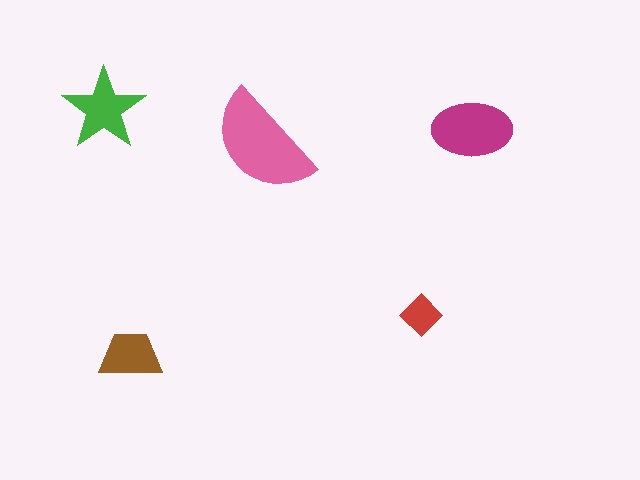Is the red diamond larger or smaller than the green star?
Smaller.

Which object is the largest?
The pink semicircle.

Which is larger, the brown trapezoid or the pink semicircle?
The pink semicircle.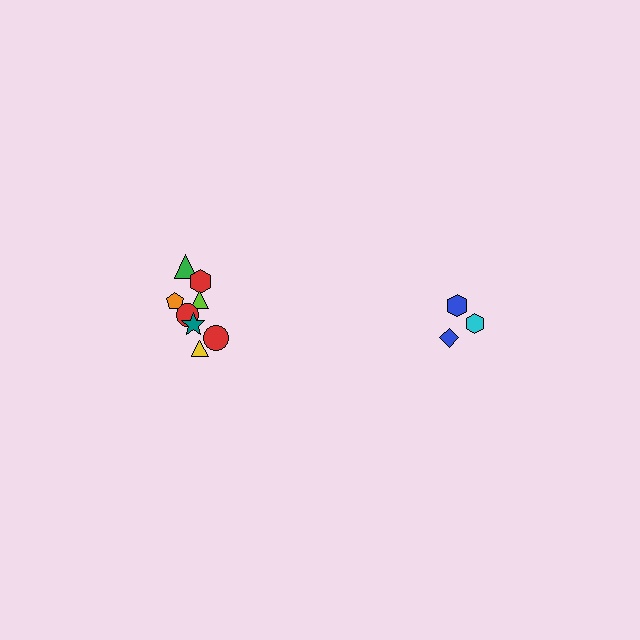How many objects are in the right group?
There are 3 objects.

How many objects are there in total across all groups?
There are 11 objects.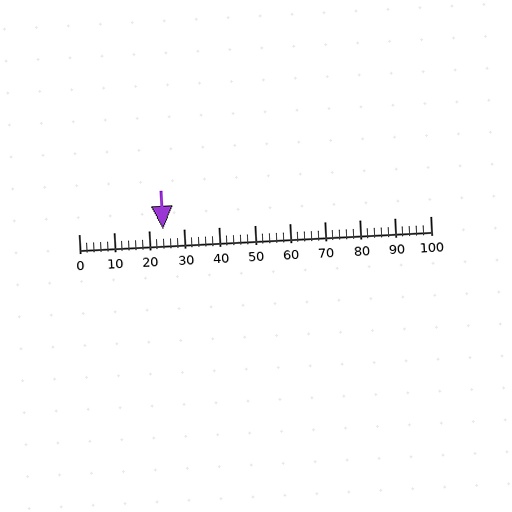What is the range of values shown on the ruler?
The ruler shows values from 0 to 100.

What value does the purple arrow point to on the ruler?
The purple arrow points to approximately 24.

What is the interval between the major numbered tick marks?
The major tick marks are spaced 10 units apart.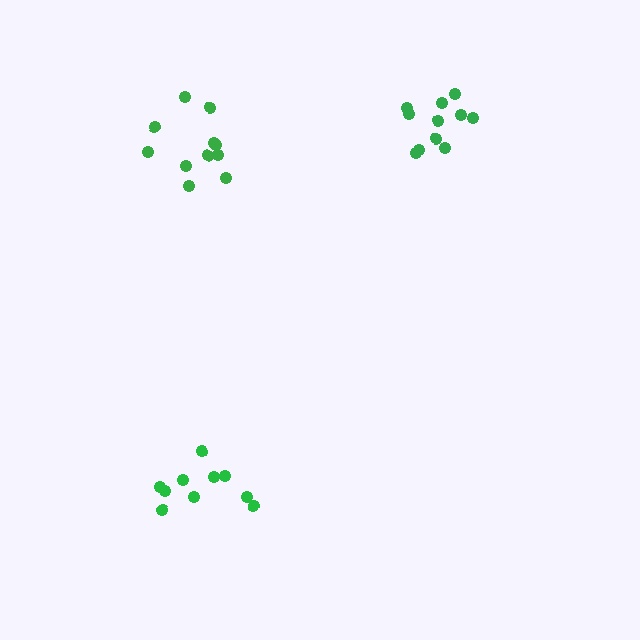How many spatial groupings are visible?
There are 3 spatial groupings.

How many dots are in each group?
Group 1: 11 dots, Group 2: 11 dots, Group 3: 10 dots (32 total).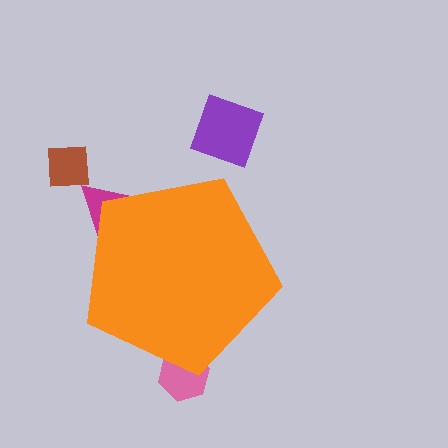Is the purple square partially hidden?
No, the purple square is fully visible.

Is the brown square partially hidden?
No, the brown square is fully visible.